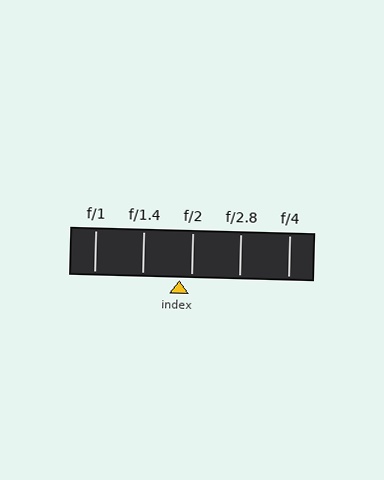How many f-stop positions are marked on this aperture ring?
There are 5 f-stop positions marked.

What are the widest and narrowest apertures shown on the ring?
The widest aperture shown is f/1 and the narrowest is f/4.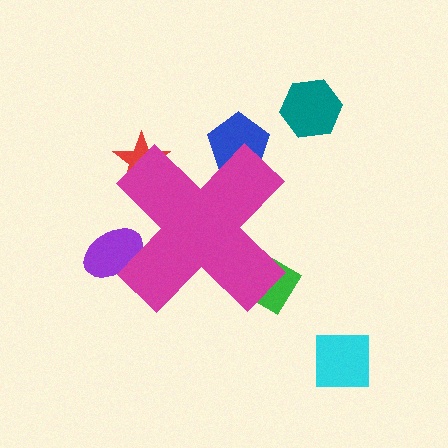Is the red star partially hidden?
Yes, the red star is partially hidden behind the magenta cross.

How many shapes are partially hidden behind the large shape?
4 shapes are partially hidden.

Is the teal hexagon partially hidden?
No, the teal hexagon is fully visible.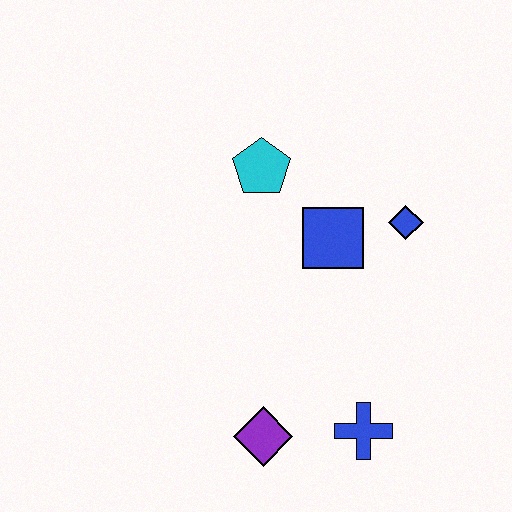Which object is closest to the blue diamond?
The blue square is closest to the blue diamond.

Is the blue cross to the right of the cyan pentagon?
Yes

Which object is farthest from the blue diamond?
The purple diamond is farthest from the blue diamond.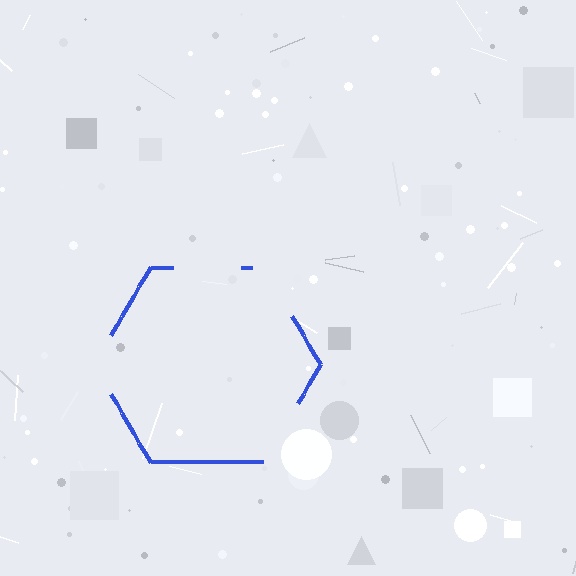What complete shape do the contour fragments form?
The contour fragments form a hexagon.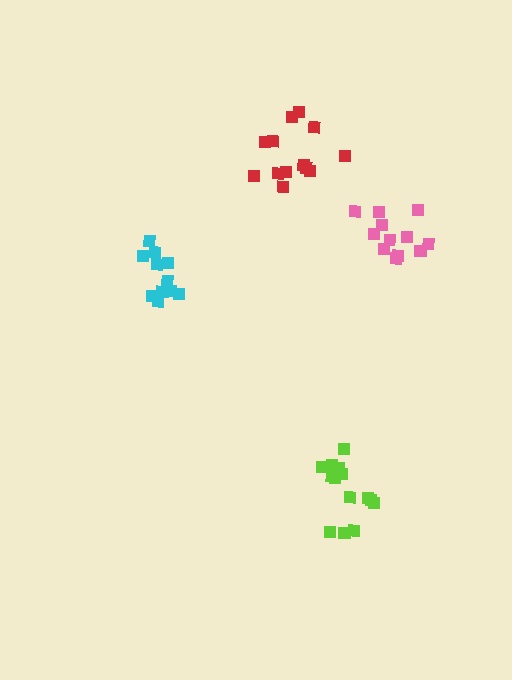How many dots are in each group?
Group 1: 13 dots, Group 2: 11 dots, Group 3: 12 dots, Group 4: 14 dots (50 total).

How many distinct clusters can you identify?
There are 4 distinct clusters.